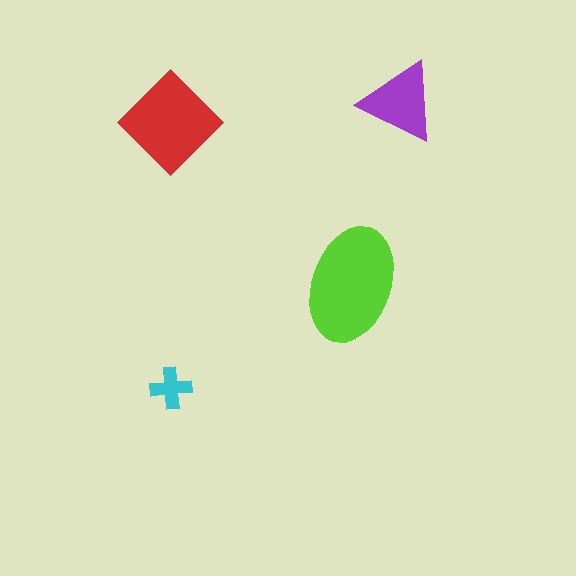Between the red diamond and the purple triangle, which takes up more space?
The red diamond.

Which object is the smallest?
The cyan cross.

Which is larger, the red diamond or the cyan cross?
The red diamond.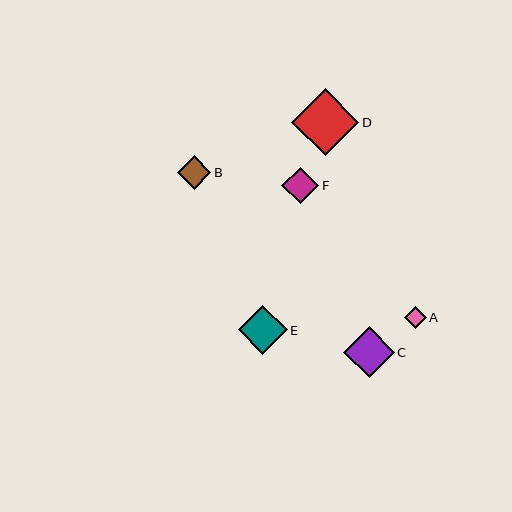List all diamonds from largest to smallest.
From largest to smallest: D, C, E, F, B, A.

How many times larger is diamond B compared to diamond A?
Diamond B is approximately 1.5 times the size of diamond A.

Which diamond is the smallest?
Diamond A is the smallest with a size of approximately 22 pixels.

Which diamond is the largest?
Diamond D is the largest with a size of approximately 67 pixels.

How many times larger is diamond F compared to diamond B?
Diamond F is approximately 1.1 times the size of diamond B.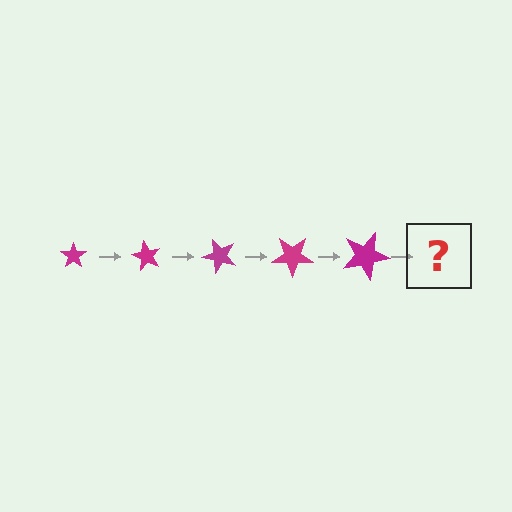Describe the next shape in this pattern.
It should be a star, larger than the previous one and rotated 300 degrees from the start.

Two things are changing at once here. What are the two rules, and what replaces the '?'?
The two rules are that the star grows larger each step and it rotates 60 degrees each step. The '?' should be a star, larger than the previous one and rotated 300 degrees from the start.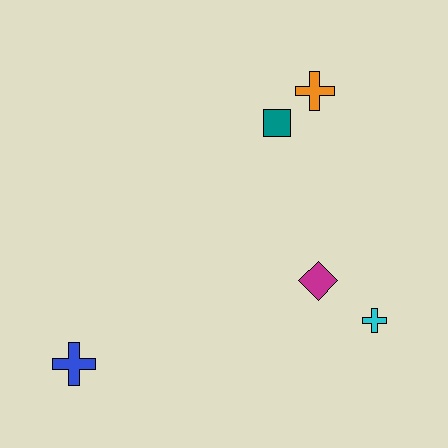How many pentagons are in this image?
There are no pentagons.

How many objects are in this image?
There are 5 objects.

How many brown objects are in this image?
There are no brown objects.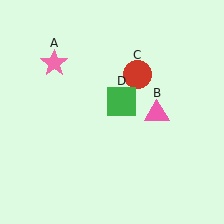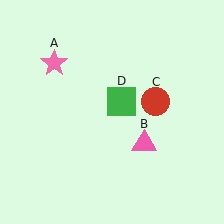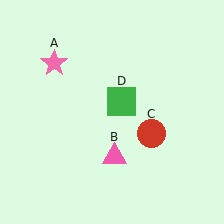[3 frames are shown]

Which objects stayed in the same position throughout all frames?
Pink star (object A) and green square (object D) remained stationary.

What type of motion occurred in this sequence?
The pink triangle (object B), red circle (object C) rotated clockwise around the center of the scene.